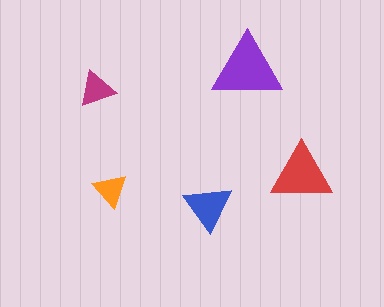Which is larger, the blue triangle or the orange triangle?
The blue one.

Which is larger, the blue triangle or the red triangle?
The red one.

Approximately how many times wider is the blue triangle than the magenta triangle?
About 1.5 times wider.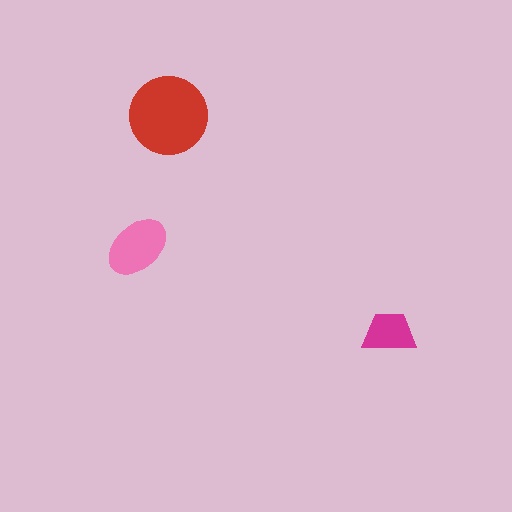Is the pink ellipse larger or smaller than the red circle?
Smaller.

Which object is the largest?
The red circle.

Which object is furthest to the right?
The magenta trapezoid is rightmost.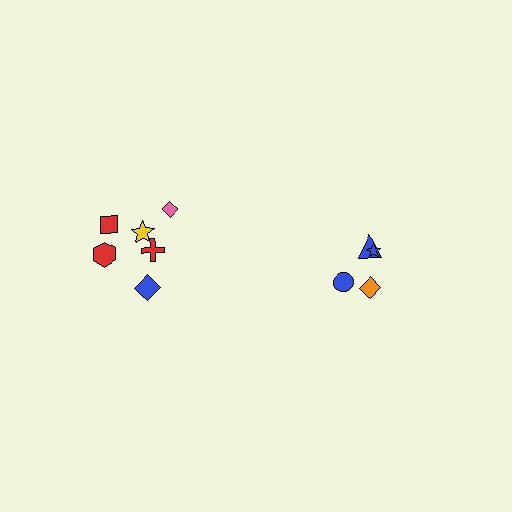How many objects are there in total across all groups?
There are 10 objects.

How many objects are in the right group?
There are 4 objects.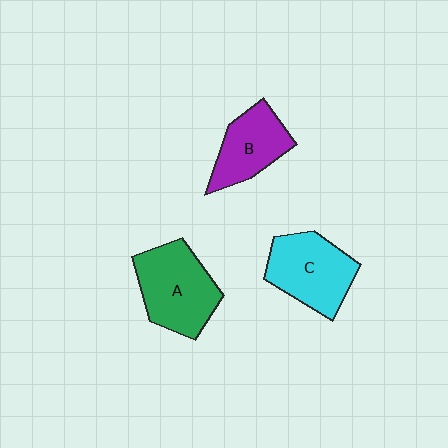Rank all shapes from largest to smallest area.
From largest to smallest: A (green), C (cyan), B (purple).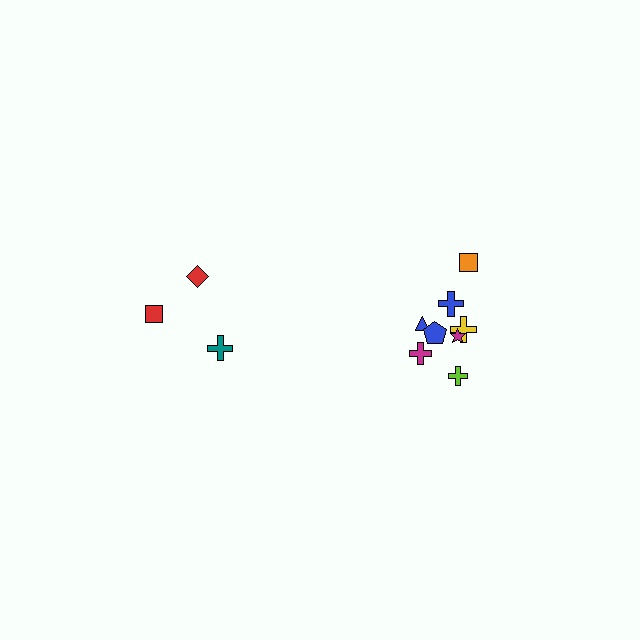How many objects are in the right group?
There are 8 objects.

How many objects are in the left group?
There are 3 objects.